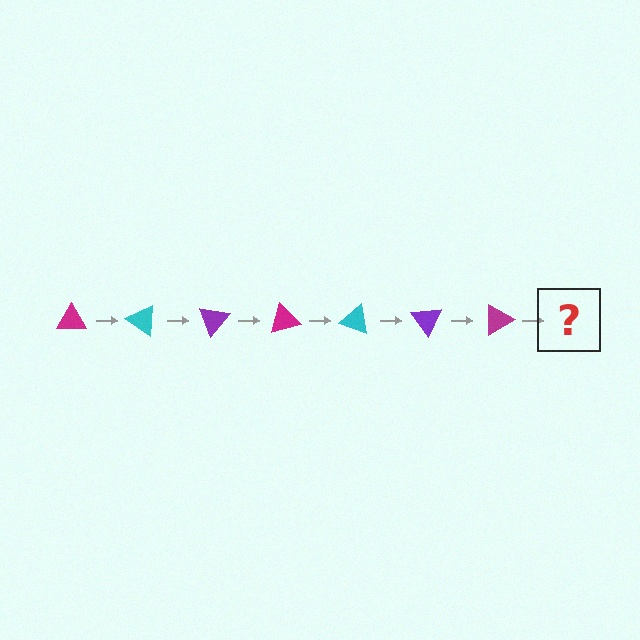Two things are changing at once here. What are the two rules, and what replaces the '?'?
The two rules are that it rotates 35 degrees each step and the color cycles through magenta, cyan, and purple. The '?' should be a cyan triangle, rotated 245 degrees from the start.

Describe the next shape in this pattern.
It should be a cyan triangle, rotated 245 degrees from the start.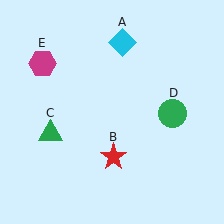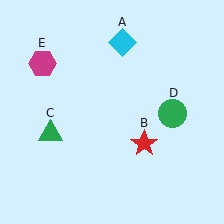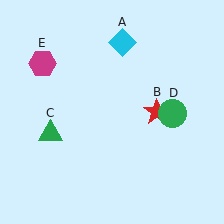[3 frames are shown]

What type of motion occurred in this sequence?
The red star (object B) rotated counterclockwise around the center of the scene.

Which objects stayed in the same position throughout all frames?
Cyan diamond (object A) and green triangle (object C) and green circle (object D) and magenta hexagon (object E) remained stationary.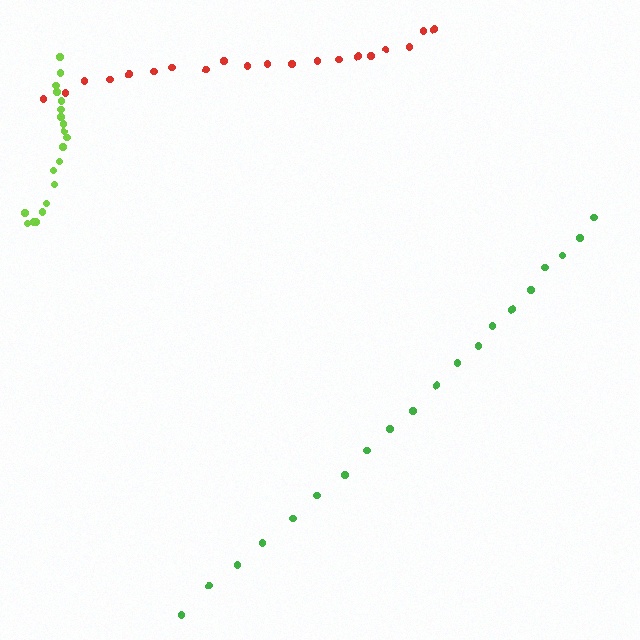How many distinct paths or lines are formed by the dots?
There are 3 distinct paths.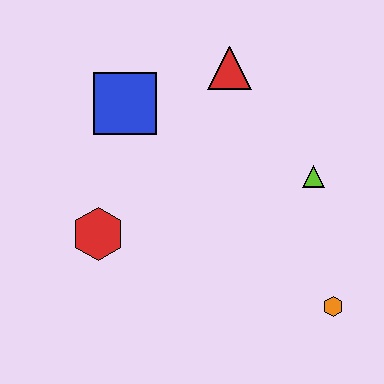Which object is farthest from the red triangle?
The orange hexagon is farthest from the red triangle.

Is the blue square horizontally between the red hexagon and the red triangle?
Yes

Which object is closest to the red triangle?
The blue square is closest to the red triangle.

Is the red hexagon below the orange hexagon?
No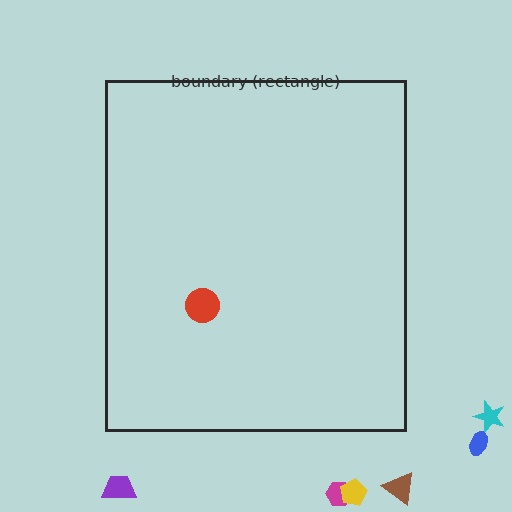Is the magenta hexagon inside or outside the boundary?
Outside.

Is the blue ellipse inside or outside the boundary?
Outside.